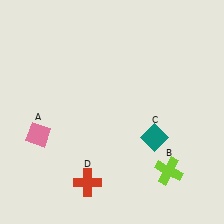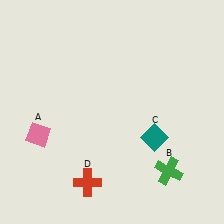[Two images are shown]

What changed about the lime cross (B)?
In Image 1, B is lime. In Image 2, it changed to green.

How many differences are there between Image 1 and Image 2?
There is 1 difference between the two images.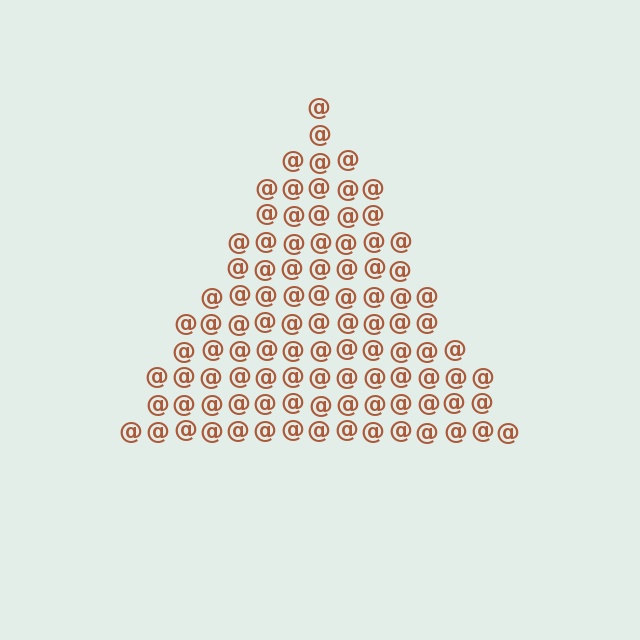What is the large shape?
The large shape is a triangle.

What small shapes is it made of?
It is made of small at signs.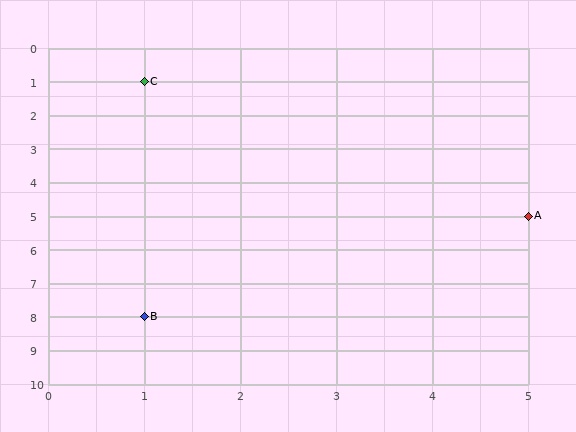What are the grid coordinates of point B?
Point B is at grid coordinates (1, 8).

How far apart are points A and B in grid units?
Points A and B are 4 columns and 3 rows apart (about 5.0 grid units diagonally).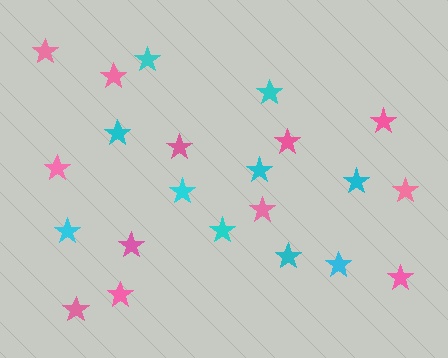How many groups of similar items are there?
There are 2 groups: one group of pink stars (12) and one group of cyan stars (10).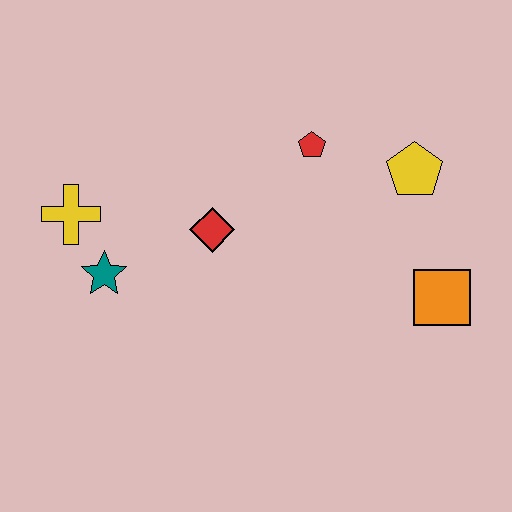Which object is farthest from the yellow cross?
The orange square is farthest from the yellow cross.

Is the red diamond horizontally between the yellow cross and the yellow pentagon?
Yes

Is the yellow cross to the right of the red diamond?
No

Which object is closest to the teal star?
The yellow cross is closest to the teal star.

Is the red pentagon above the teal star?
Yes